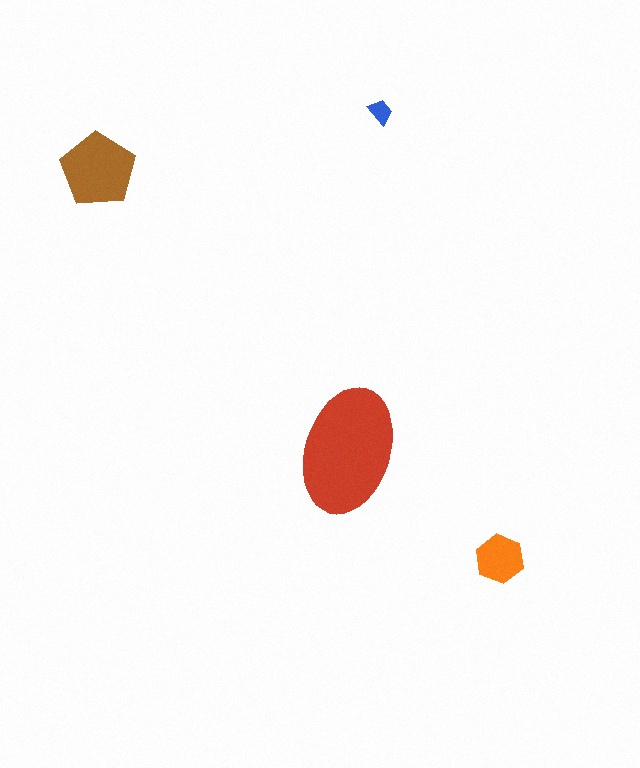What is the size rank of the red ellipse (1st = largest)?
1st.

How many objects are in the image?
There are 4 objects in the image.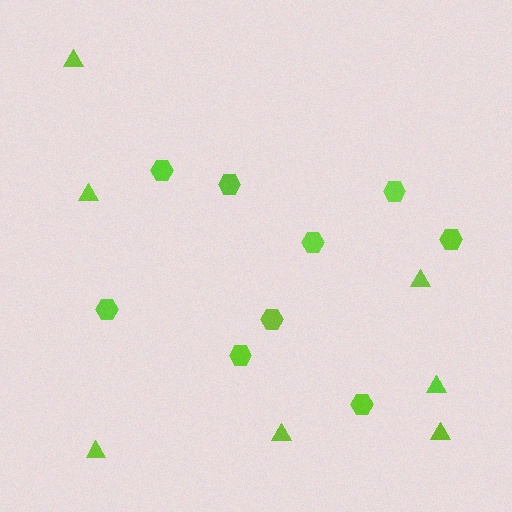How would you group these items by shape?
There are 2 groups: one group of hexagons (9) and one group of triangles (7).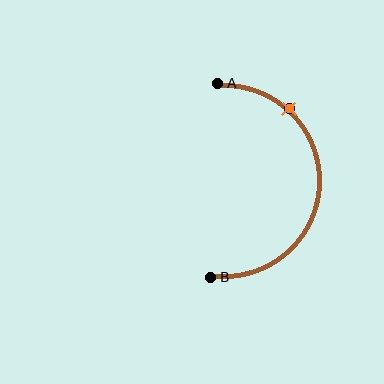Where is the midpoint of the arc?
The arc midpoint is the point on the curve farthest from the straight line joining A and B. It sits to the right of that line.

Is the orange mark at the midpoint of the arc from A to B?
No. The orange mark lies on the arc but is closer to endpoint A. The arc midpoint would be at the point on the curve equidistant along the arc from both A and B.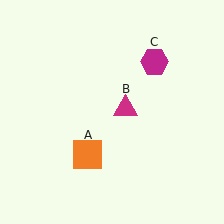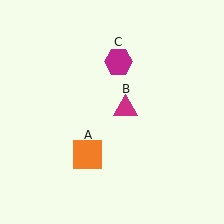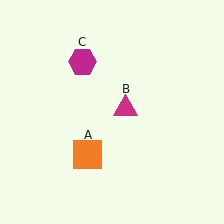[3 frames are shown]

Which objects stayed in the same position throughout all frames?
Orange square (object A) and magenta triangle (object B) remained stationary.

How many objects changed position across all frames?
1 object changed position: magenta hexagon (object C).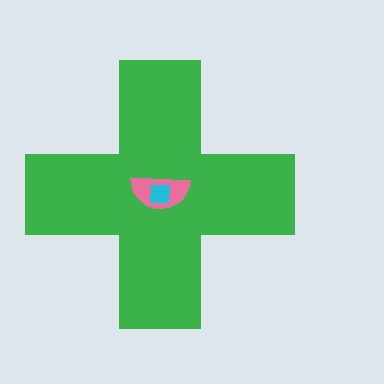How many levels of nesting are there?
3.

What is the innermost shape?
The cyan square.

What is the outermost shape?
The green cross.